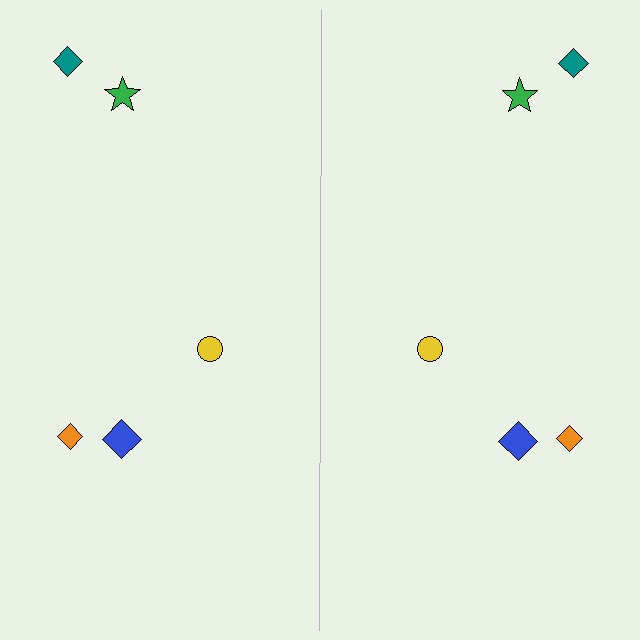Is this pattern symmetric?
Yes, this pattern has bilateral (reflection) symmetry.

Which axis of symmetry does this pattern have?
The pattern has a vertical axis of symmetry running through the center of the image.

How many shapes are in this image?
There are 10 shapes in this image.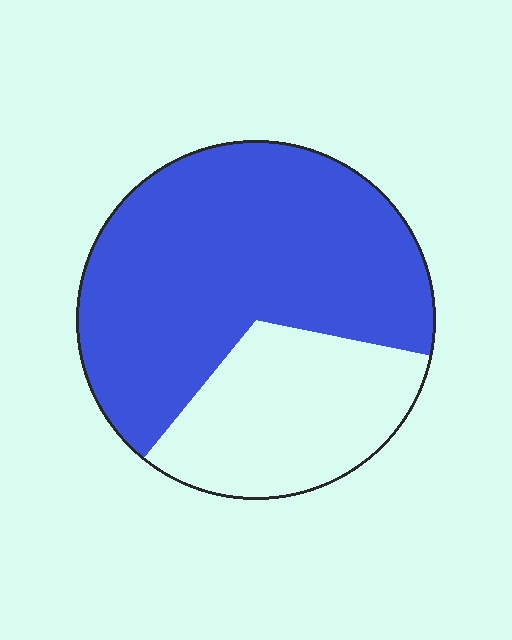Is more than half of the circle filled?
Yes.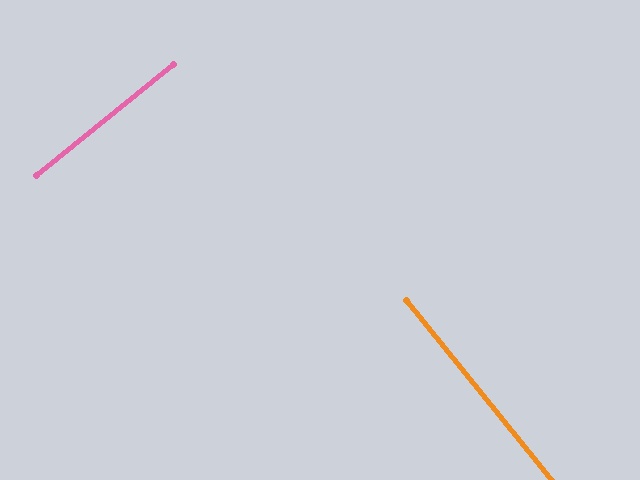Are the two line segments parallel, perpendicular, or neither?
Perpendicular — they meet at approximately 90°.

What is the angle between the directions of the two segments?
Approximately 90 degrees.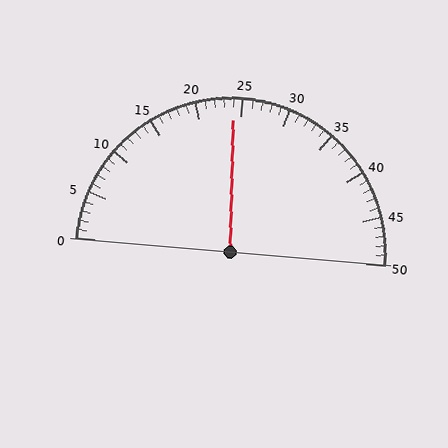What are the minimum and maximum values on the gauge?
The gauge ranges from 0 to 50.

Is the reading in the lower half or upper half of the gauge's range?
The reading is in the lower half of the range (0 to 50).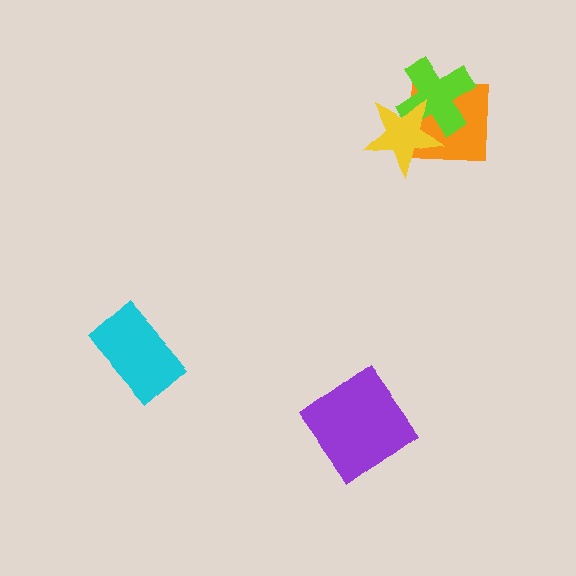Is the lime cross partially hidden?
Yes, it is partially covered by another shape.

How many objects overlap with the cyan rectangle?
0 objects overlap with the cyan rectangle.